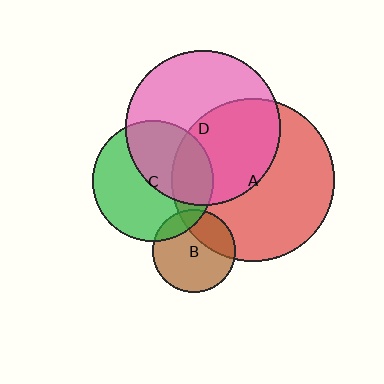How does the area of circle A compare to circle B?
Approximately 3.8 times.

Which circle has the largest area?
Circle A (red).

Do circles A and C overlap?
Yes.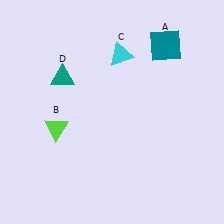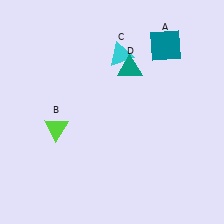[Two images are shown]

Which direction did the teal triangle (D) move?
The teal triangle (D) moved right.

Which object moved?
The teal triangle (D) moved right.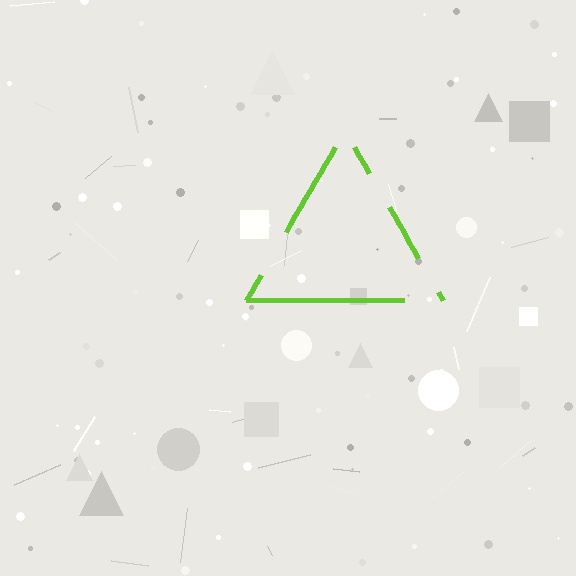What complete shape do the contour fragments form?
The contour fragments form a triangle.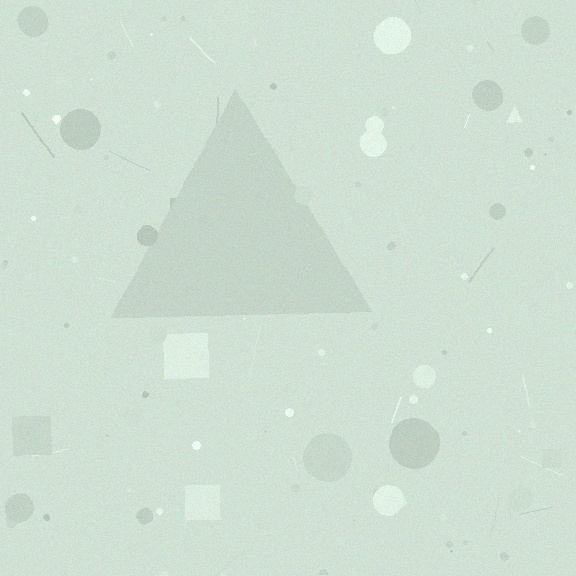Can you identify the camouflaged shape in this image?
The camouflaged shape is a triangle.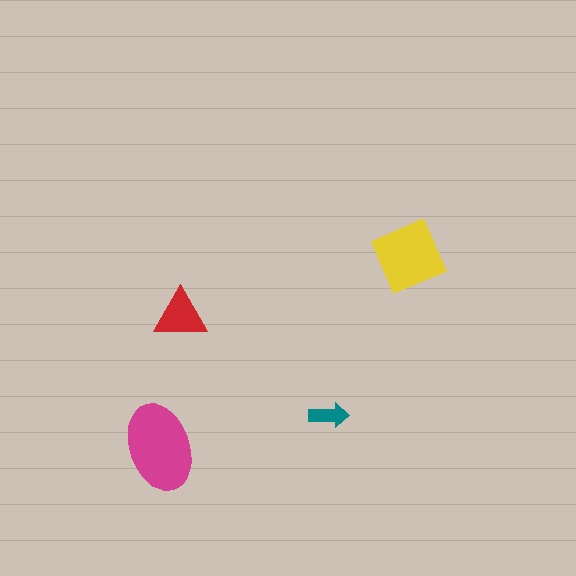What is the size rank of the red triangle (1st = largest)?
3rd.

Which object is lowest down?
The magenta ellipse is bottommost.